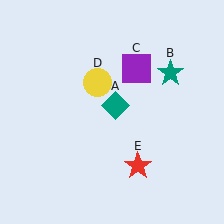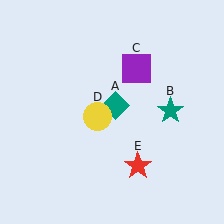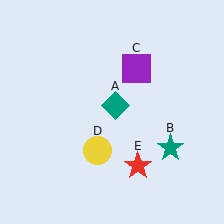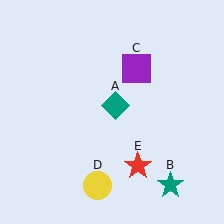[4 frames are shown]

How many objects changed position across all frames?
2 objects changed position: teal star (object B), yellow circle (object D).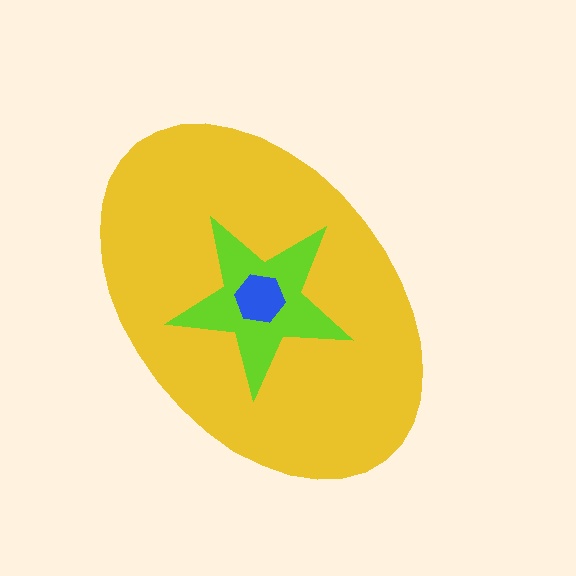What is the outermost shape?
The yellow ellipse.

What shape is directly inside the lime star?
The blue hexagon.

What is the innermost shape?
The blue hexagon.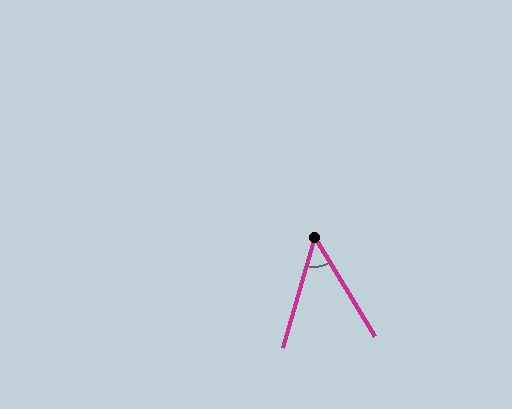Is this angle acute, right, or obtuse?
It is acute.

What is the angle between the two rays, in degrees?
Approximately 48 degrees.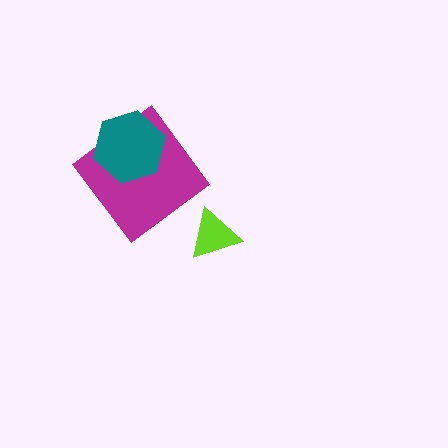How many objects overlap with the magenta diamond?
1 object overlaps with the magenta diamond.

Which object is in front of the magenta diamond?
The teal hexagon is in front of the magenta diamond.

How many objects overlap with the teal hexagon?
1 object overlaps with the teal hexagon.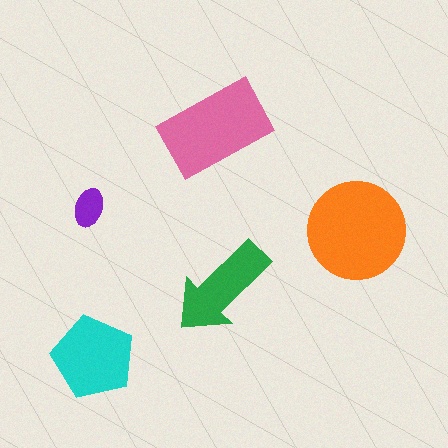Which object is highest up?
The pink rectangle is topmost.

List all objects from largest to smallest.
The orange circle, the pink rectangle, the cyan pentagon, the green arrow, the purple ellipse.